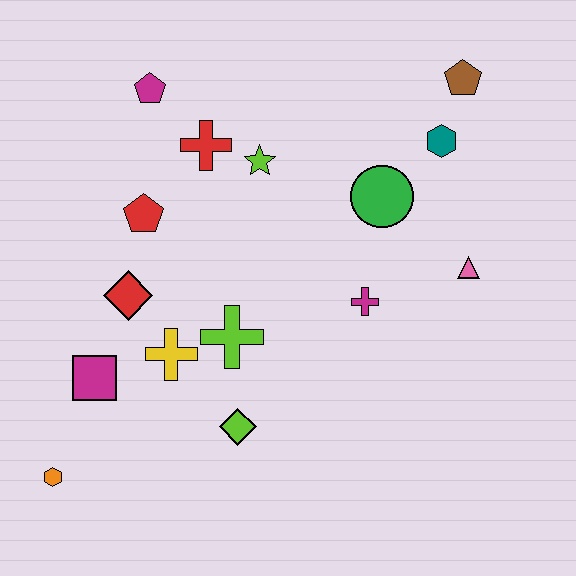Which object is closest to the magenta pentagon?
The red cross is closest to the magenta pentagon.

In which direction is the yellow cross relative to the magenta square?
The yellow cross is to the right of the magenta square.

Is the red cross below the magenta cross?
No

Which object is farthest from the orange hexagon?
The brown pentagon is farthest from the orange hexagon.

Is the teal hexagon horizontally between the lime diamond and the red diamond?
No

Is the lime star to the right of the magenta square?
Yes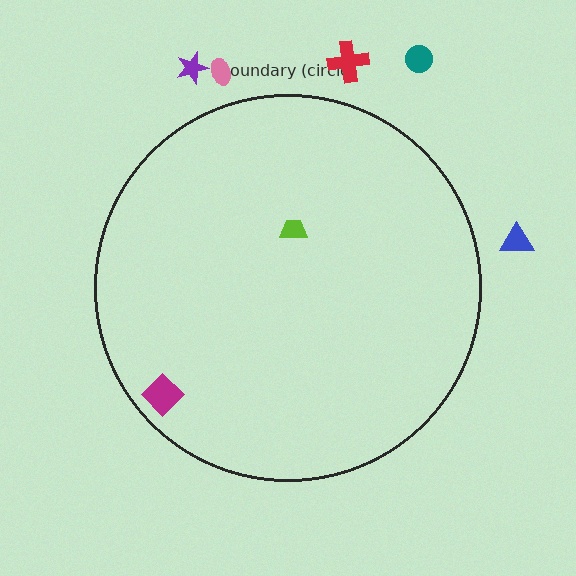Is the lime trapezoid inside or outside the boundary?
Inside.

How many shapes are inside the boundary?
2 inside, 5 outside.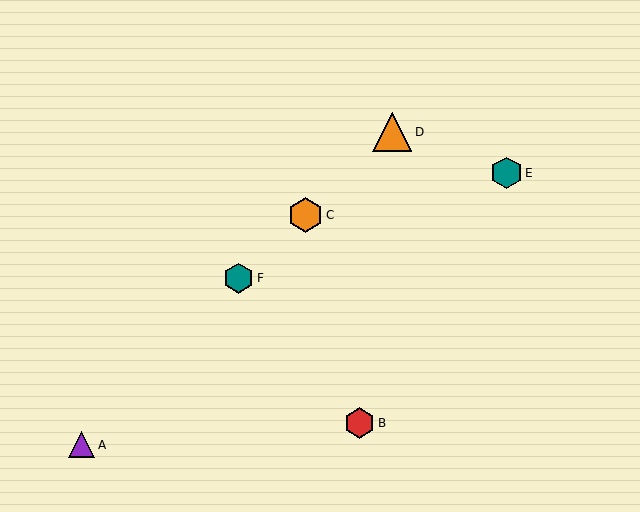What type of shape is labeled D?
Shape D is an orange triangle.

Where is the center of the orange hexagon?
The center of the orange hexagon is at (306, 215).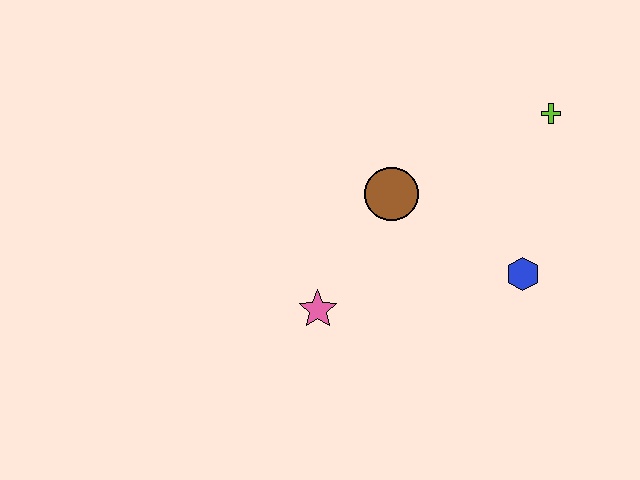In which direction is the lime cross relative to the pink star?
The lime cross is to the right of the pink star.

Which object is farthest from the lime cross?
The pink star is farthest from the lime cross.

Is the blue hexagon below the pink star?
No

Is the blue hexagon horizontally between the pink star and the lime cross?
Yes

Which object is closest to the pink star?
The brown circle is closest to the pink star.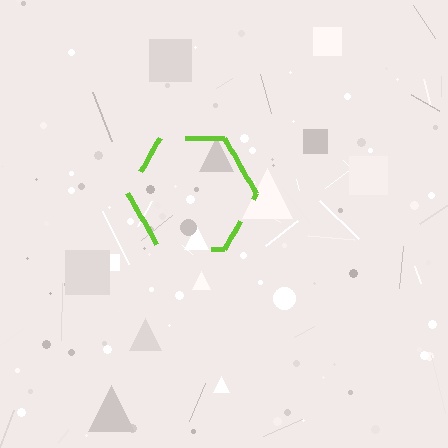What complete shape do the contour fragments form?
The contour fragments form a hexagon.